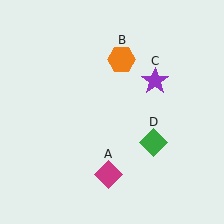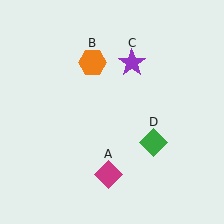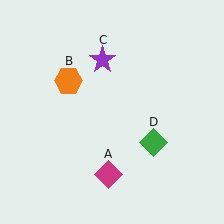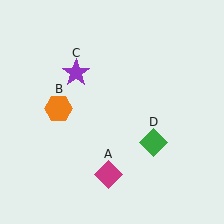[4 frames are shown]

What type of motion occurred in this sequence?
The orange hexagon (object B), purple star (object C) rotated counterclockwise around the center of the scene.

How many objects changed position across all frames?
2 objects changed position: orange hexagon (object B), purple star (object C).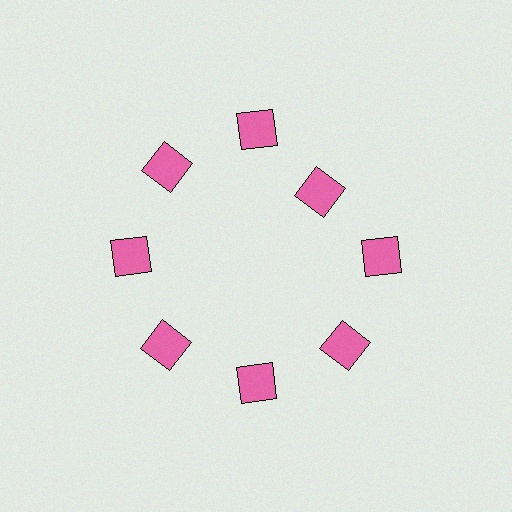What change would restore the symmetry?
The symmetry would be restored by moving it outward, back onto the ring so that all 8 squares sit at equal angles and equal distance from the center.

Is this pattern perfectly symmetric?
No. The 8 pink squares are arranged in a ring, but one element near the 2 o'clock position is pulled inward toward the center, breaking the 8-fold rotational symmetry.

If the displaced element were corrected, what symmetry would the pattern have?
It would have 8-fold rotational symmetry — the pattern would map onto itself every 45 degrees.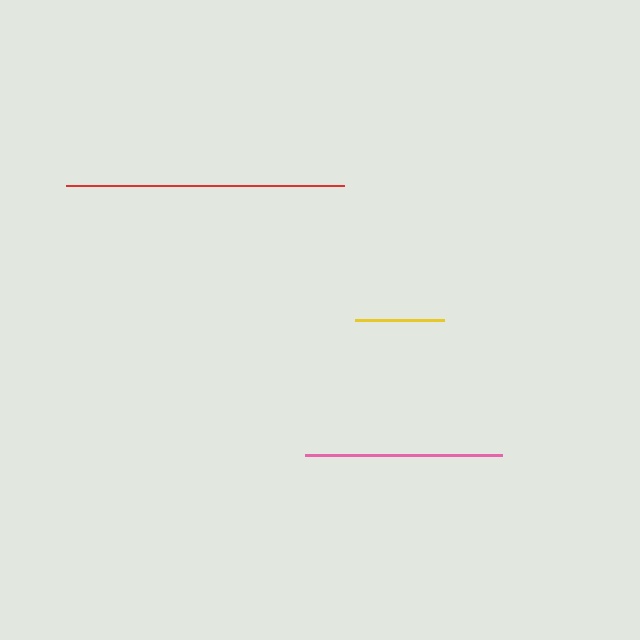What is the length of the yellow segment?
The yellow segment is approximately 89 pixels long.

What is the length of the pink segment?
The pink segment is approximately 197 pixels long.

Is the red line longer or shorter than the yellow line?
The red line is longer than the yellow line.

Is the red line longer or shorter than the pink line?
The red line is longer than the pink line.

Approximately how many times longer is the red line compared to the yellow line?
The red line is approximately 3.1 times the length of the yellow line.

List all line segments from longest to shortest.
From longest to shortest: red, pink, yellow.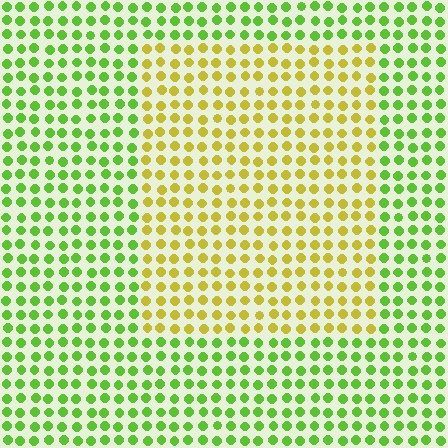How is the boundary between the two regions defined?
The boundary is defined purely by a slight shift in hue (about 47 degrees). Spacing, size, and orientation are identical on both sides.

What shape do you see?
I see a rectangle.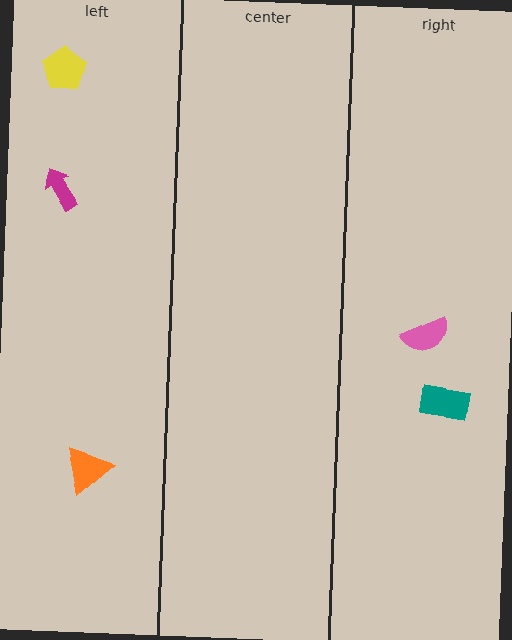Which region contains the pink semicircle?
The right region.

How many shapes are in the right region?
2.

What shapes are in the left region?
The orange triangle, the yellow pentagon, the magenta arrow.